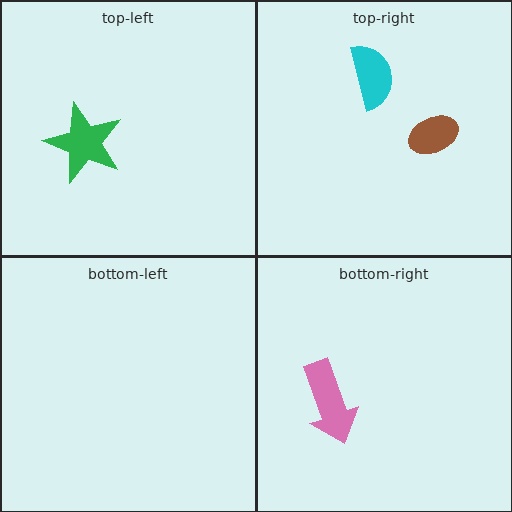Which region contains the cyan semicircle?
The top-right region.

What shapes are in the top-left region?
The green star.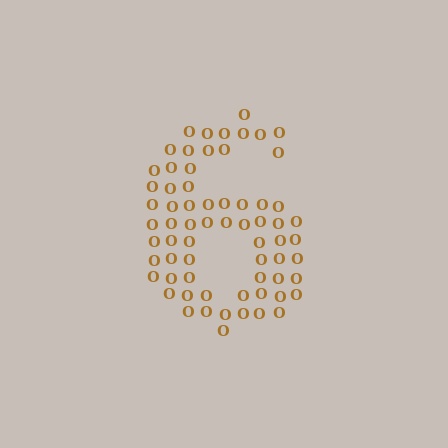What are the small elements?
The small elements are letter O's.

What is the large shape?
The large shape is the digit 6.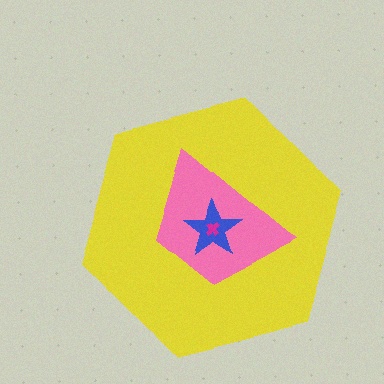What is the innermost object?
The magenta cross.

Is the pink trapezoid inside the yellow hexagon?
Yes.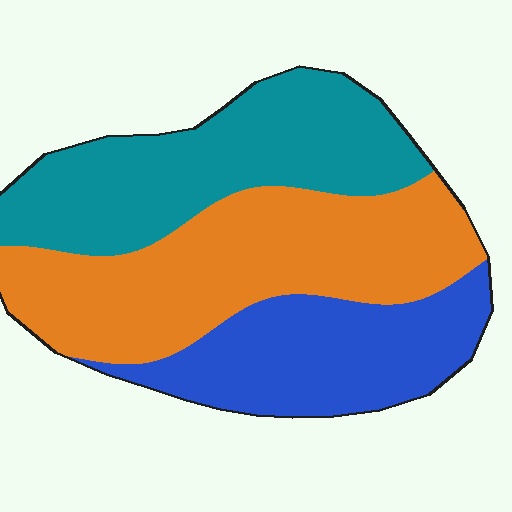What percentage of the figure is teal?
Teal covers around 35% of the figure.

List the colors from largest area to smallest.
From largest to smallest: orange, teal, blue.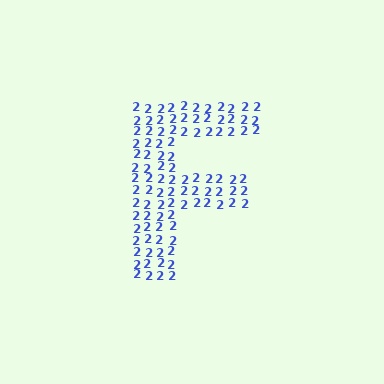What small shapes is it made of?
It is made of small digit 2's.